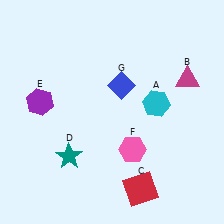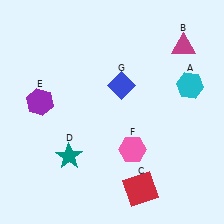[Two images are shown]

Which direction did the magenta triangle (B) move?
The magenta triangle (B) moved up.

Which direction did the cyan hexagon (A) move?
The cyan hexagon (A) moved right.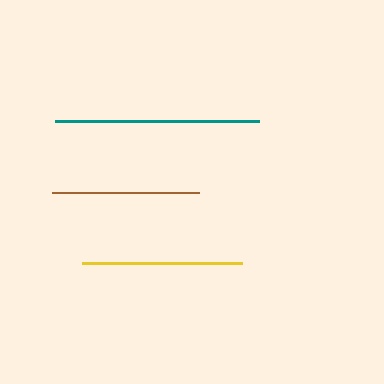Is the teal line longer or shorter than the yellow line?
The teal line is longer than the yellow line.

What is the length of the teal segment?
The teal segment is approximately 203 pixels long.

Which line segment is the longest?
The teal line is the longest at approximately 203 pixels.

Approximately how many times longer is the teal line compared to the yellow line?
The teal line is approximately 1.3 times the length of the yellow line.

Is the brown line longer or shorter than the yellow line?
The yellow line is longer than the brown line.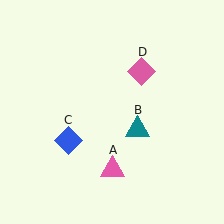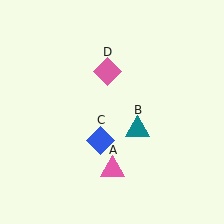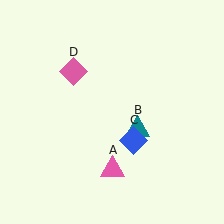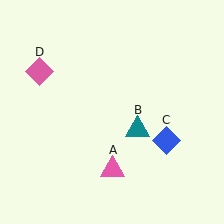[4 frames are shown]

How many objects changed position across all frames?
2 objects changed position: blue diamond (object C), pink diamond (object D).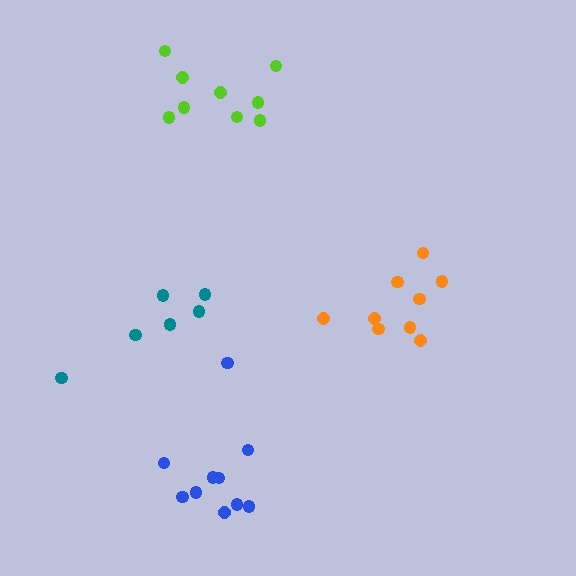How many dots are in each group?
Group 1: 10 dots, Group 2: 6 dots, Group 3: 9 dots, Group 4: 9 dots (34 total).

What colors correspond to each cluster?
The clusters are colored: blue, teal, orange, lime.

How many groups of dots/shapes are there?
There are 4 groups.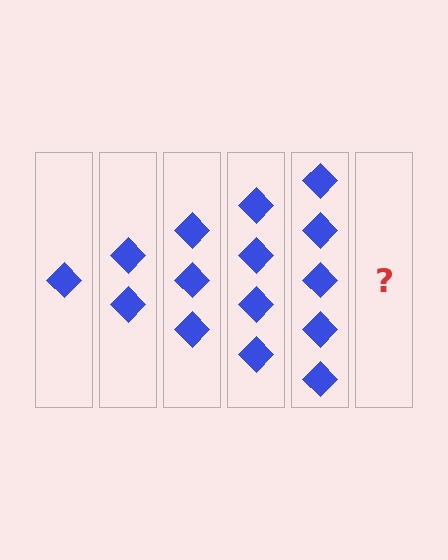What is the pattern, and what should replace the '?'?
The pattern is that each step adds one more diamond. The '?' should be 6 diamonds.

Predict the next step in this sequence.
The next step is 6 diamonds.